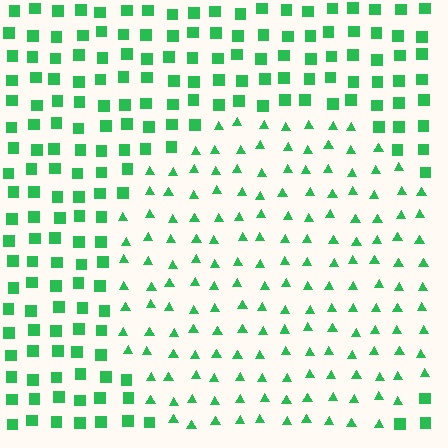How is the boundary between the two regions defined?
The boundary is defined by a change in element shape: triangles inside vs. squares outside. All elements share the same color and spacing.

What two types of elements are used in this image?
The image uses triangles inside the circle region and squares outside it.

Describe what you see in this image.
The image is filled with small green elements arranged in a uniform grid. A circle-shaped region contains triangles, while the surrounding area contains squares. The boundary is defined purely by the change in element shape.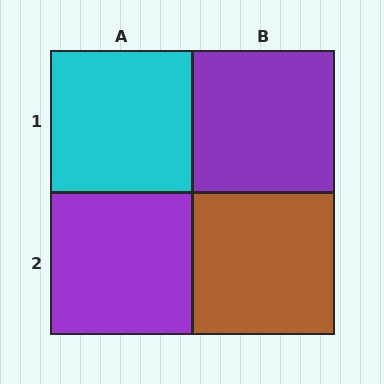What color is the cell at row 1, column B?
Purple.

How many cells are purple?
2 cells are purple.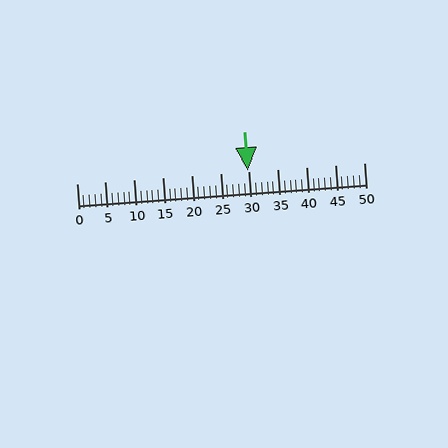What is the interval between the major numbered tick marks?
The major tick marks are spaced 5 units apart.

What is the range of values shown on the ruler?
The ruler shows values from 0 to 50.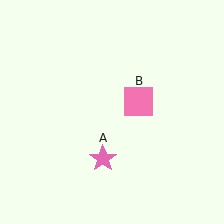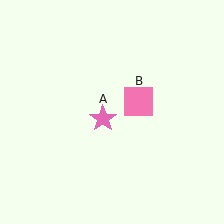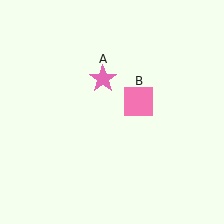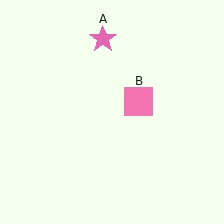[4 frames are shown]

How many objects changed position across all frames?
1 object changed position: pink star (object A).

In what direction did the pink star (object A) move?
The pink star (object A) moved up.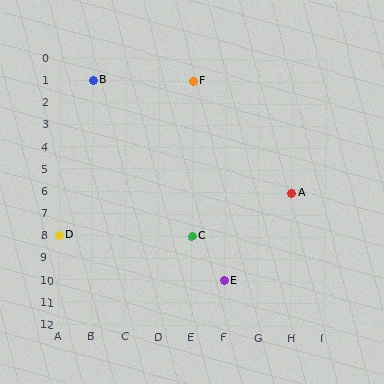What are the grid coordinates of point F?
Point F is at grid coordinates (E, 1).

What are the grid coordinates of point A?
Point A is at grid coordinates (H, 6).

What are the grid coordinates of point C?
Point C is at grid coordinates (E, 8).